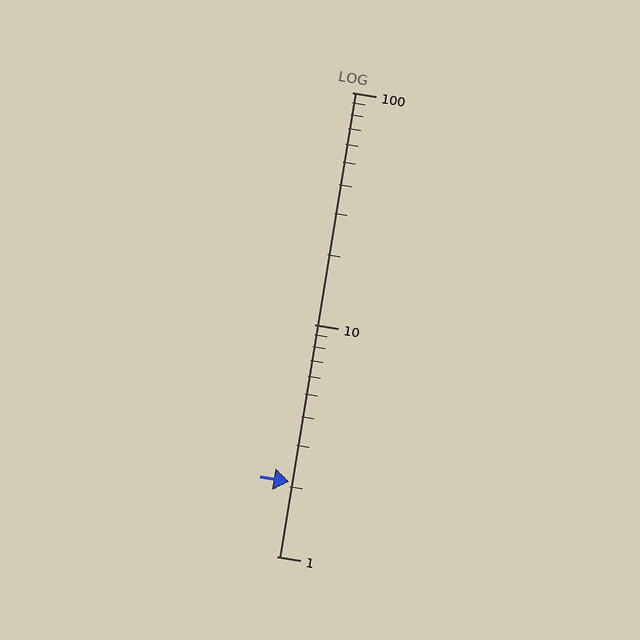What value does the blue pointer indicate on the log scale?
The pointer indicates approximately 2.1.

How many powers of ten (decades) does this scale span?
The scale spans 2 decades, from 1 to 100.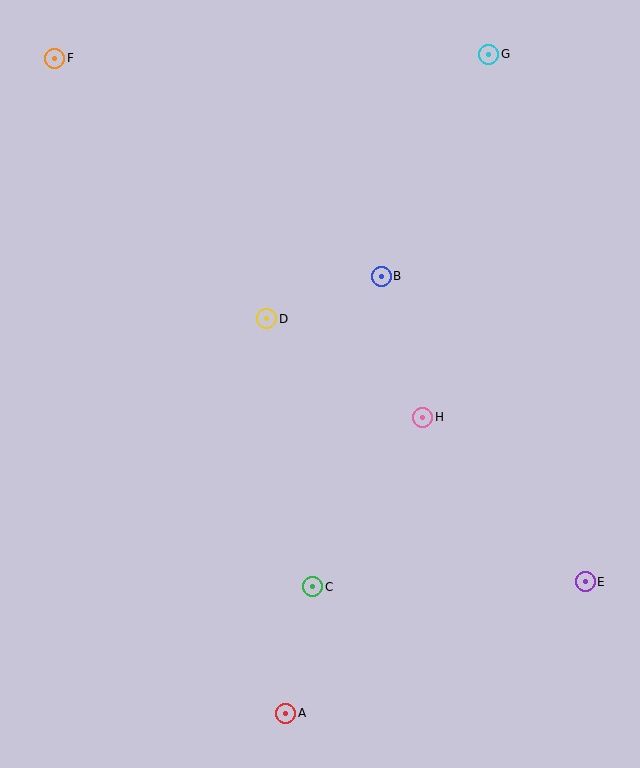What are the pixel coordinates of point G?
Point G is at (489, 54).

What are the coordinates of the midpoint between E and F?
The midpoint between E and F is at (320, 320).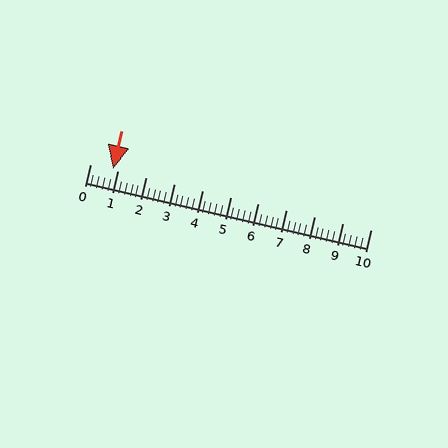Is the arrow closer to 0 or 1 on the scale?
The arrow is closer to 1.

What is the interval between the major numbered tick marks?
The major tick marks are spaced 1 units apart.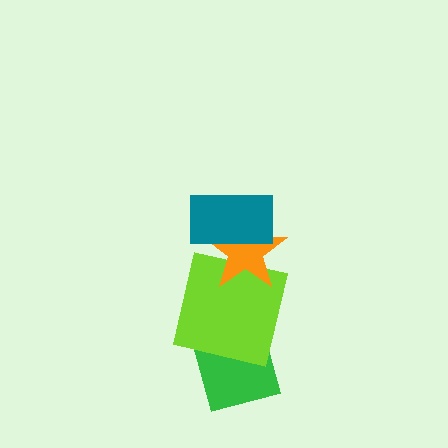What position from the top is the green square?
The green square is 4th from the top.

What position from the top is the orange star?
The orange star is 2nd from the top.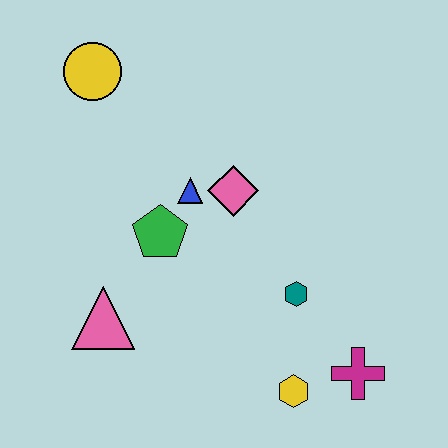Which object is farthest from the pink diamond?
The magenta cross is farthest from the pink diamond.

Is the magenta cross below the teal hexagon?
Yes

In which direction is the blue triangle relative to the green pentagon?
The blue triangle is above the green pentagon.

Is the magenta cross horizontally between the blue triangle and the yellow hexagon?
No